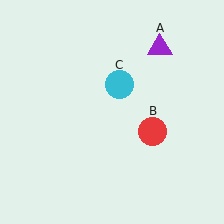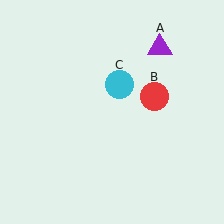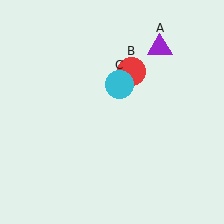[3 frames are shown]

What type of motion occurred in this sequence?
The red circle (object B) rotated counterclockwise around the center of the scene.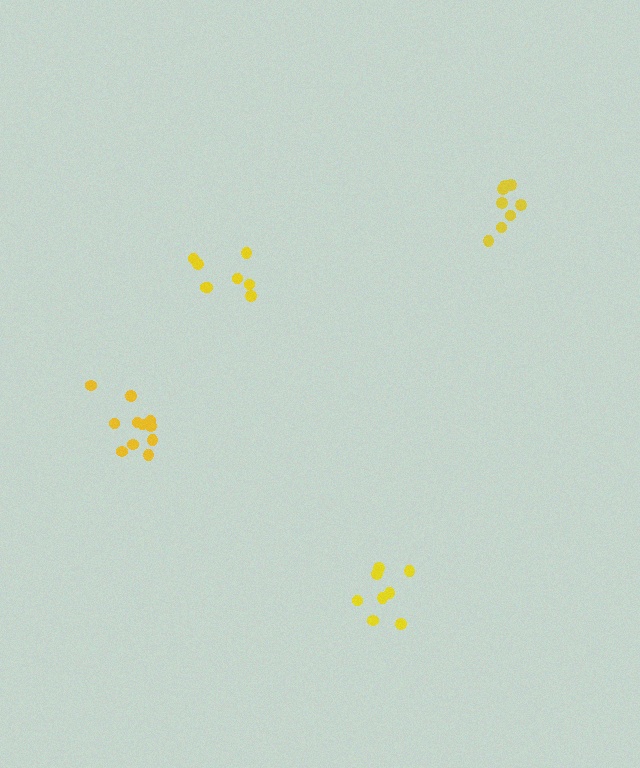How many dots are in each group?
Group 1: 8 dots, Group 2: 8 dots, Group 3: 11 dots, Group 4: 8 dots (35 total).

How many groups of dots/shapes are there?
There are 4 groups.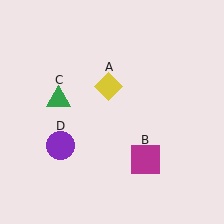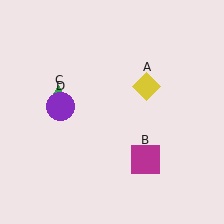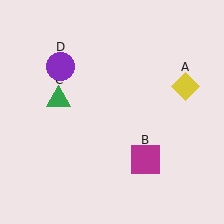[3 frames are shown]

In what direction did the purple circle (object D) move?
The purple circle (object D) moved up.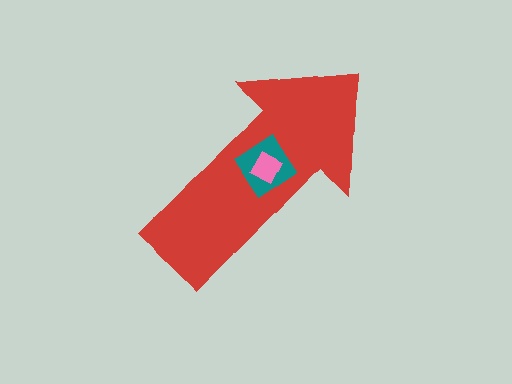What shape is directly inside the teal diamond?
The pink diamond.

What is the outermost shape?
The red arrow.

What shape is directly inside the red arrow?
The teal diamond.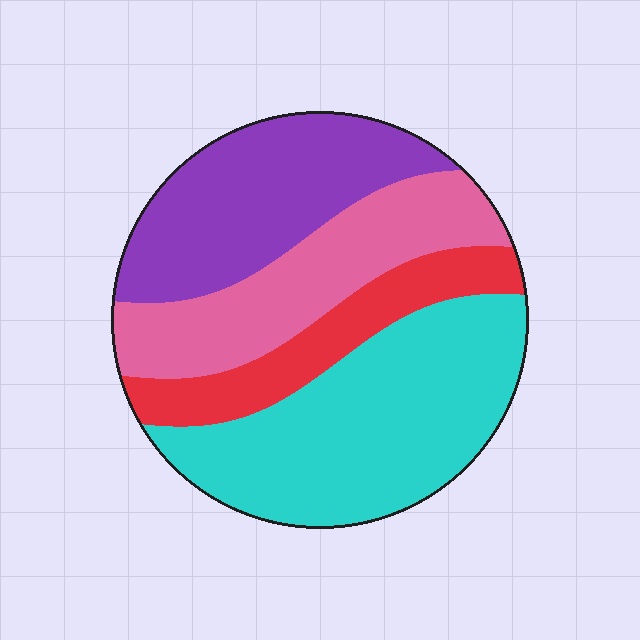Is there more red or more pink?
Pink.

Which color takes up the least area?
Red, at roughly 15%.